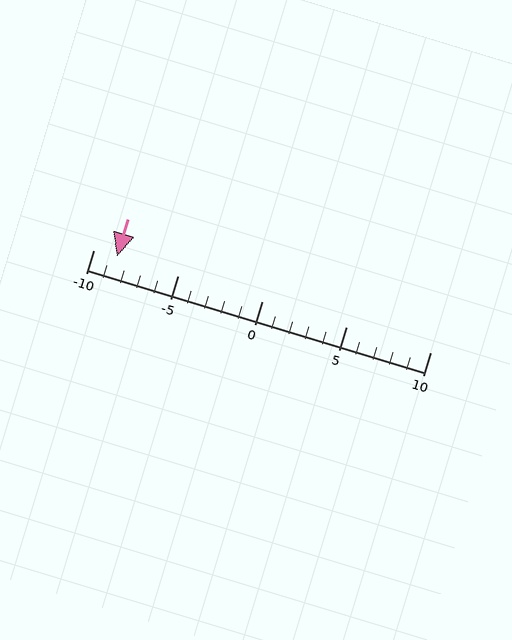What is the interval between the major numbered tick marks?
The major tick marks are spaced 5 units apart.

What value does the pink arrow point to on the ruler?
The pink arrow points to approximately -9.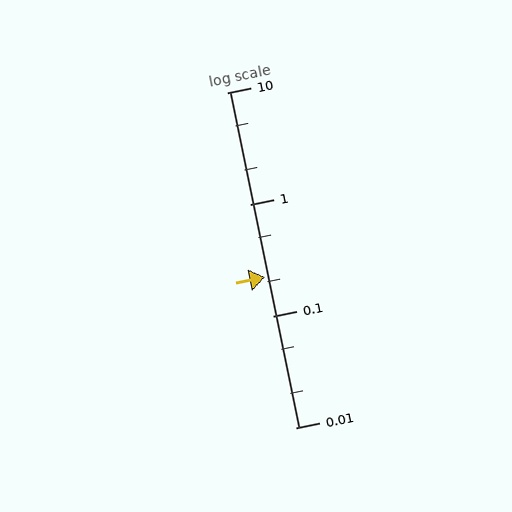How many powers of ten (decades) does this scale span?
The scale spans 3 decades, from 0.01 to 10.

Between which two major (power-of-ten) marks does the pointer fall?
The pointer is between 0.1 and 1.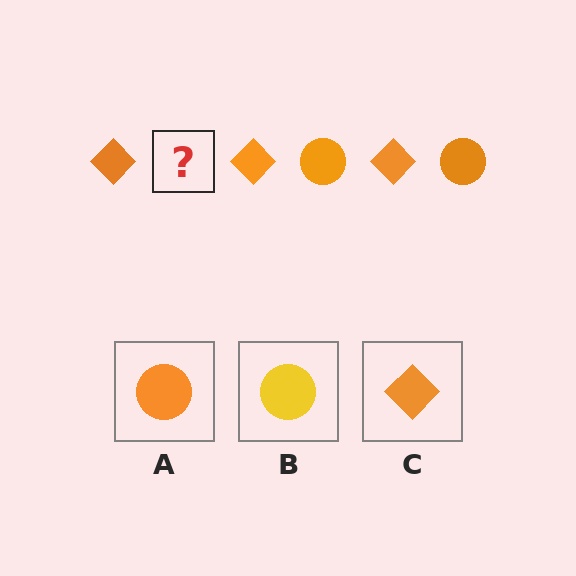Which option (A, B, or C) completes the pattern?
A.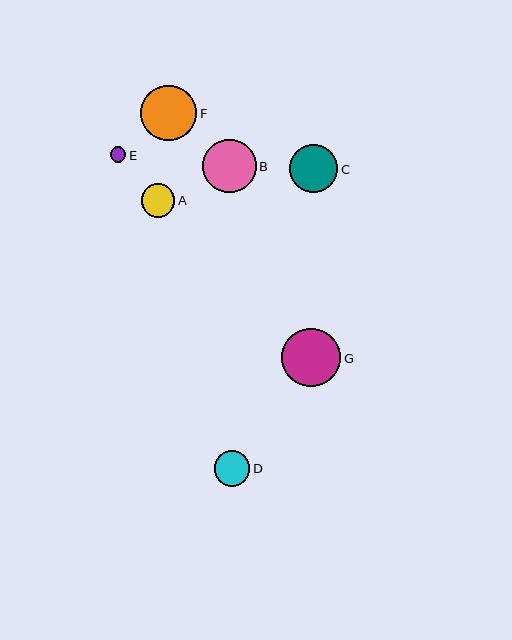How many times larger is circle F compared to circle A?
Circle F is approximately 1.6 times the size of circle A.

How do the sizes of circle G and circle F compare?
Circle G and circle F are approximately the same size.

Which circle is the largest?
Circle G is the largest with a size of approximately 59 pixels.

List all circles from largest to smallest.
From largest to smallest: G, F, B, C, D, A, E.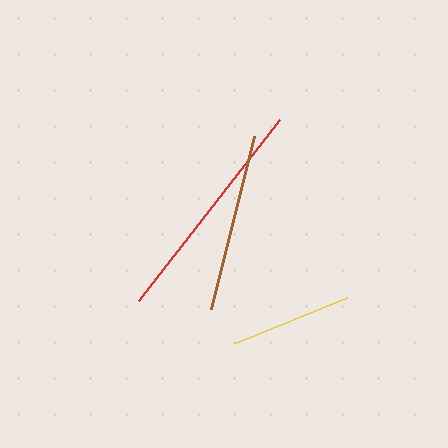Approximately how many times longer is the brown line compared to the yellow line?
The brown line is approximately 1.5 times the length of the yellow line.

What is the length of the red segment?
The red segment is approximately 230 pixels long.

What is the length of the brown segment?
The brown segment is approximately 178 pixels long.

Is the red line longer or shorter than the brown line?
The red line is longer than the brown line.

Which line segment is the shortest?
The yellow line is the shortest at approximately 122 pixels.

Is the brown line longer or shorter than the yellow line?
The brown line is longer than the yellow line.